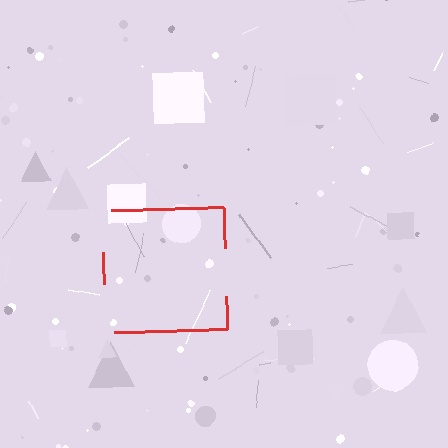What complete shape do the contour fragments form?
The contour fragments form a square.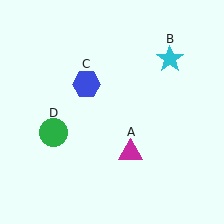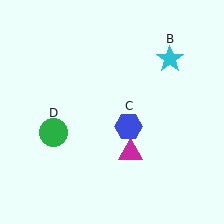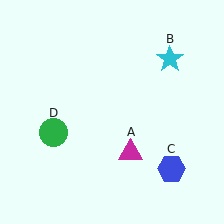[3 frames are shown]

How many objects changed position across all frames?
1 object changed position: blue hexagon (object C).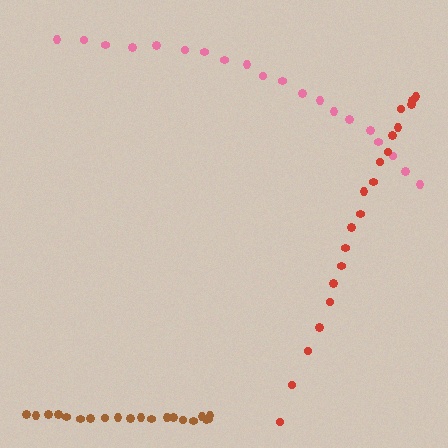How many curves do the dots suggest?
There are 3 distinct paths.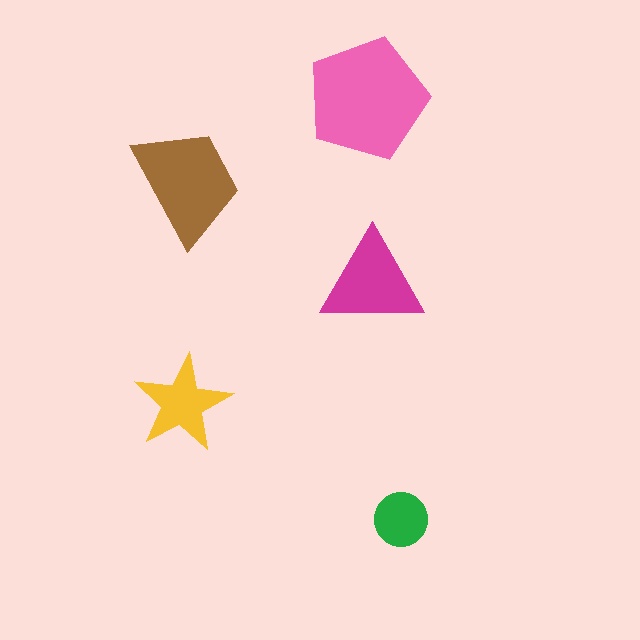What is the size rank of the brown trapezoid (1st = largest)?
2nd.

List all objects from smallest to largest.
The green circle, the yellow star, the magenta triangle, the brown trapezoid, the pink pentagon.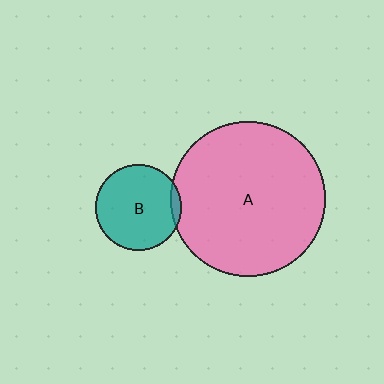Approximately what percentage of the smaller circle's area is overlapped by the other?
Approximately 5%.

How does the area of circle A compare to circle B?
Approximately 3.2 times.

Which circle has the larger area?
Circle A (pink).